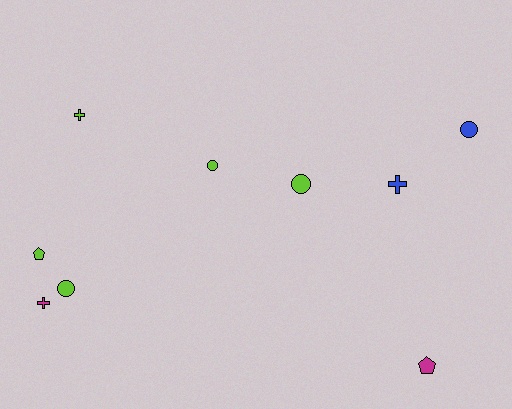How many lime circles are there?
There are 3 lime circles.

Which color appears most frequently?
Lime, with 5 objects.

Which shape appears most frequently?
Circle, with 4 objects.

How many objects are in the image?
There are 9 objects.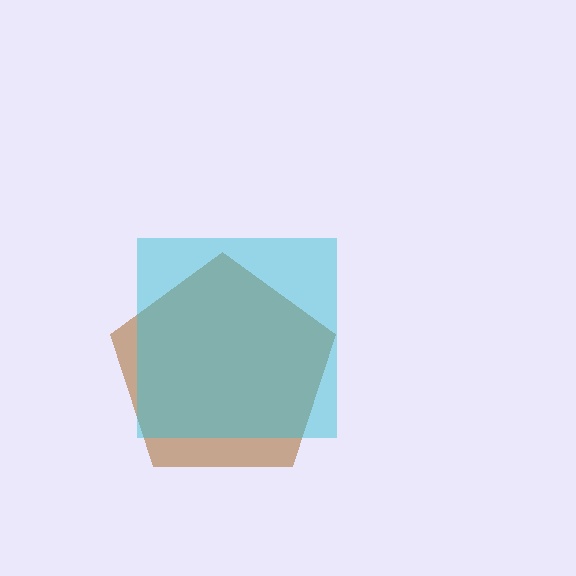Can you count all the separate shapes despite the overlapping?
Yes, there are 2 separate shapes.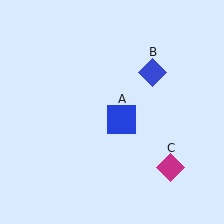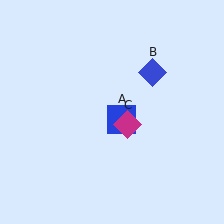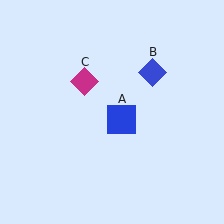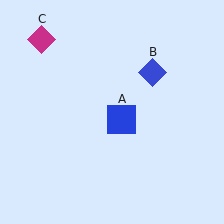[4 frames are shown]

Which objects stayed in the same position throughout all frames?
Blue square (object A) and blue diamond (object B) remained stationary.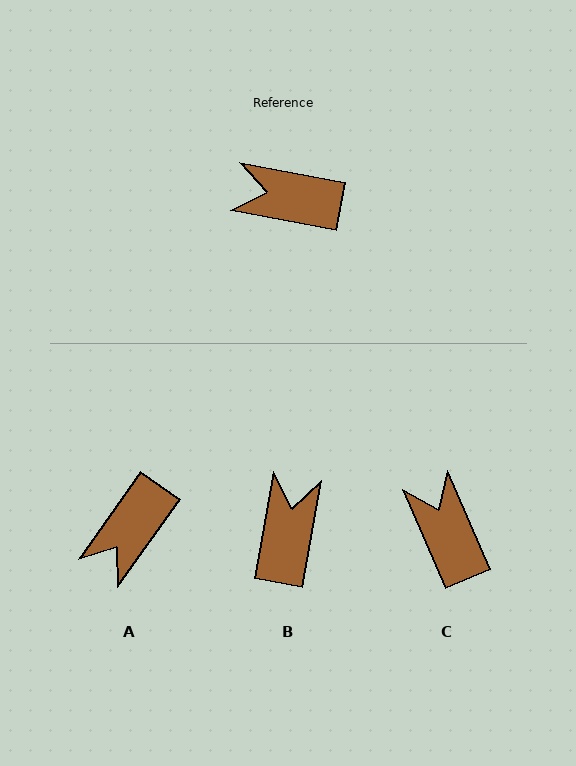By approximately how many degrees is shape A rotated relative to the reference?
Approximately 65 degrees counter-clockwise.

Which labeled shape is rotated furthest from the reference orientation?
B, about 90 degrees away.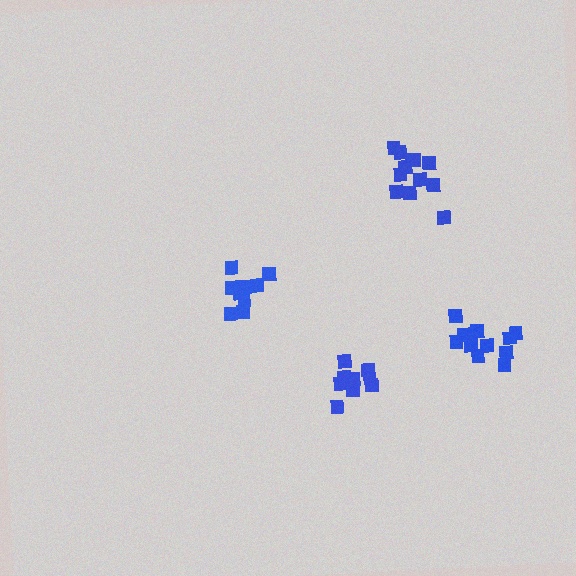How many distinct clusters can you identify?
There are 4 distinct clusters.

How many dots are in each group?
Group 1: 9 dots, Group 2: 12 dots, Group 3: 11 dots, Group 4: 9 dots (41 total).